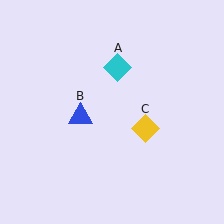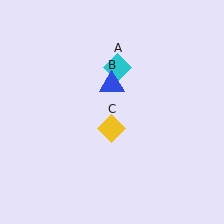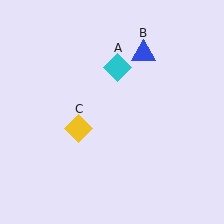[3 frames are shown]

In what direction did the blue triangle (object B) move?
The blue triangle (object B) moved up and to the right.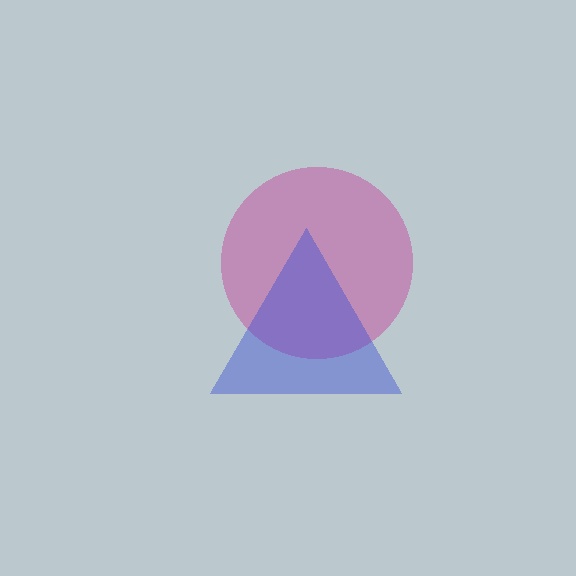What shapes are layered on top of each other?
The layered shapes are: a magenta circle, a blue triangle.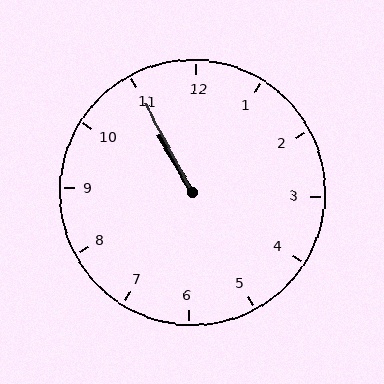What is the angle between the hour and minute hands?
Approximately 2 degrees.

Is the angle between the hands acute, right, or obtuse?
It is acute.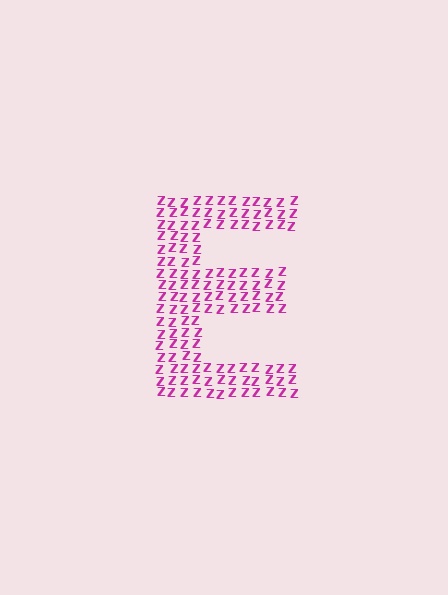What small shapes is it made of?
It is made of small letter Z's.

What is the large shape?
The large shape is the letter E.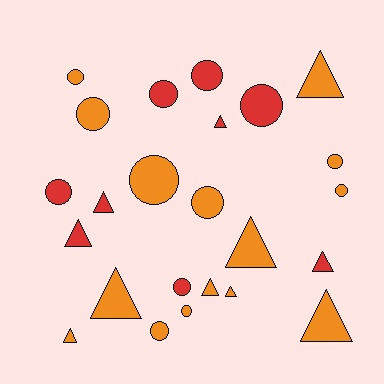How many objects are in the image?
There are 24 objects.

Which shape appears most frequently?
Circle, with 13 objects.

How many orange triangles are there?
There are 7 orange triangles.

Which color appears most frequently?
Orange, with 15 objects.